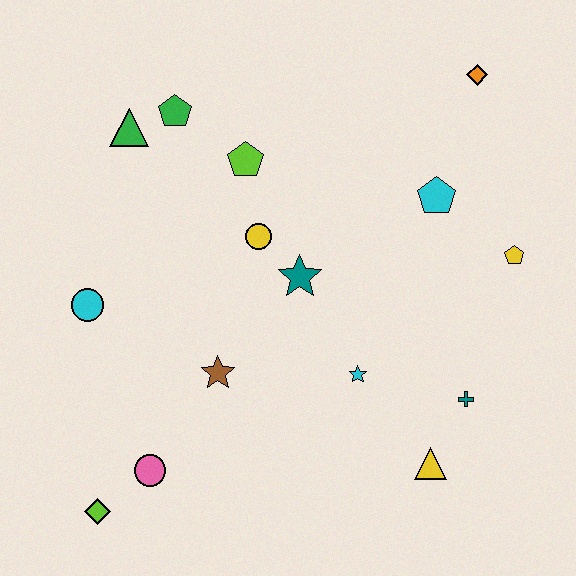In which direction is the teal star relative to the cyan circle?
The teal star is to the right of the cyan circle.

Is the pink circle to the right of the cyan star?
No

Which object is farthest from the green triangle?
The yellow triangle is farthest from the green triangle.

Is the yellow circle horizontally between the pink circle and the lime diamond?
No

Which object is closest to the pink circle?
The lime diamond is closest to the pink circle.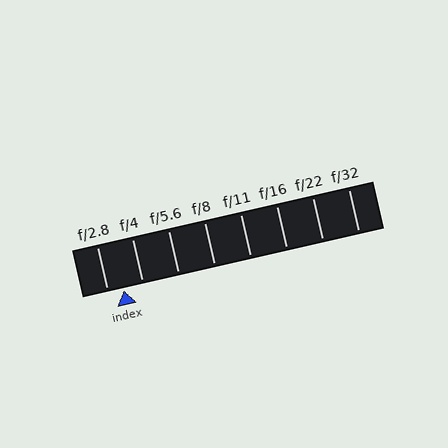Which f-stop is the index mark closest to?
The index mark is closest to f/2.8.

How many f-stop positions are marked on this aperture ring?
There are 8 f-stop positions marked.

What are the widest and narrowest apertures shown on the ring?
The widest aperture shown is f/2.8 and the narrowest is f/32.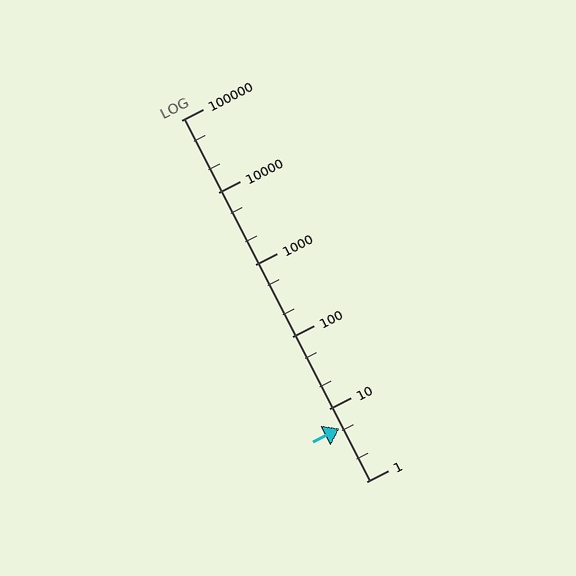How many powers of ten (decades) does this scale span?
The scale spans 5 decades, from 1 to 100000.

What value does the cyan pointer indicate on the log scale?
The pointer indicates approximately 5.4.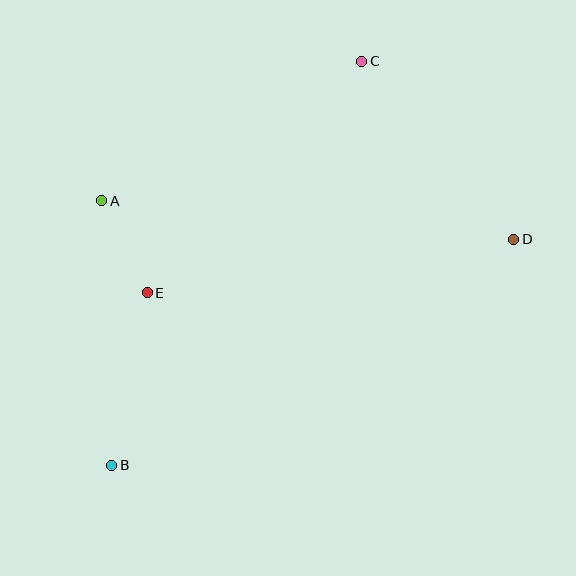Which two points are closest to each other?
Points A and E are closest to each other.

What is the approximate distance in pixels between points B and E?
The distance between B and E is approximately 176 pixels.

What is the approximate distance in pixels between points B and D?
The distance between B and D is approximately 461 pixels.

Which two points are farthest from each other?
Points B and C are farthest from each other.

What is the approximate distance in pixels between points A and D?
The distance between A and D is approximately 414 pixels.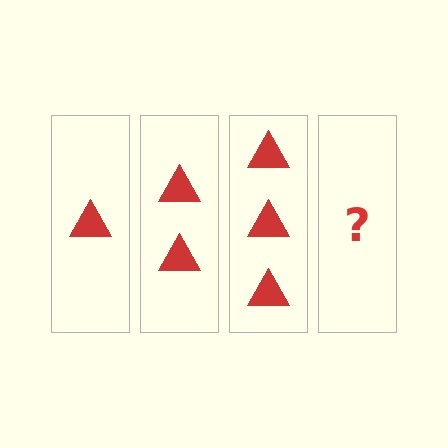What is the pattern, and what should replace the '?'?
The pattern is that each step adds one more triangle. The '?' should be 4 triangles.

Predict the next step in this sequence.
The next step is 4 triangles.